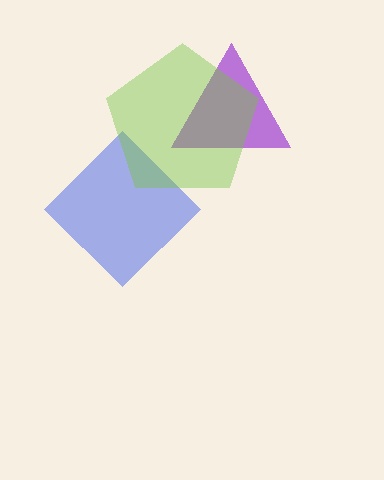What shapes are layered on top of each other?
The layered shapes are: a purple triangle, a blue diamond, a lime pentagon.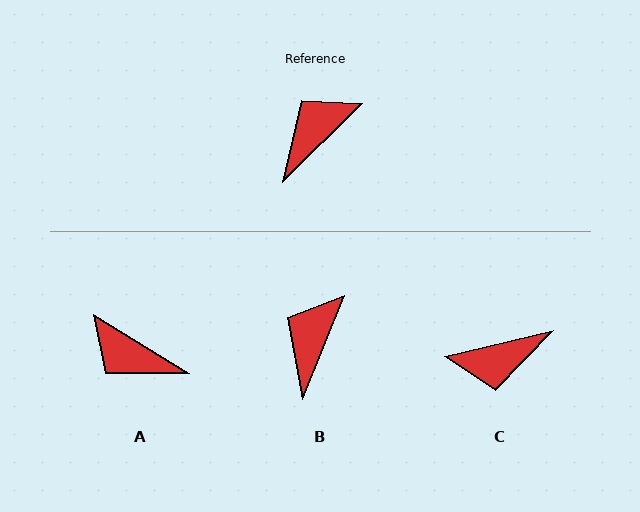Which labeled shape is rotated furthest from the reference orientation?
C, about 149 degrees away.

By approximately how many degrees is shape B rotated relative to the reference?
Approximately 23 degrees counter-clockwise.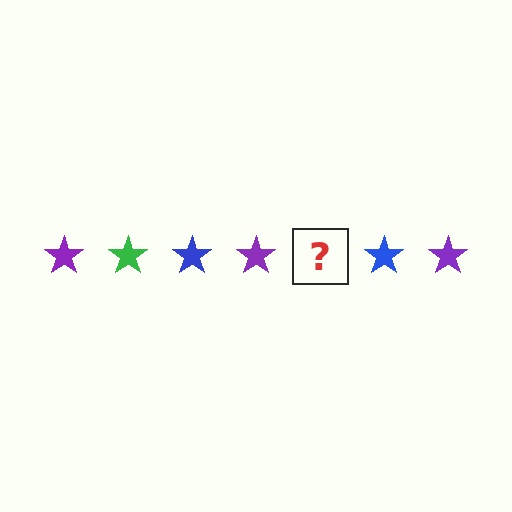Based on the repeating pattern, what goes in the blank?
The blank should be a green star.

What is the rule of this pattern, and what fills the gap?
The rule is that the pattern cycles through purple, green, blue stars. The gap should be filled with a green star.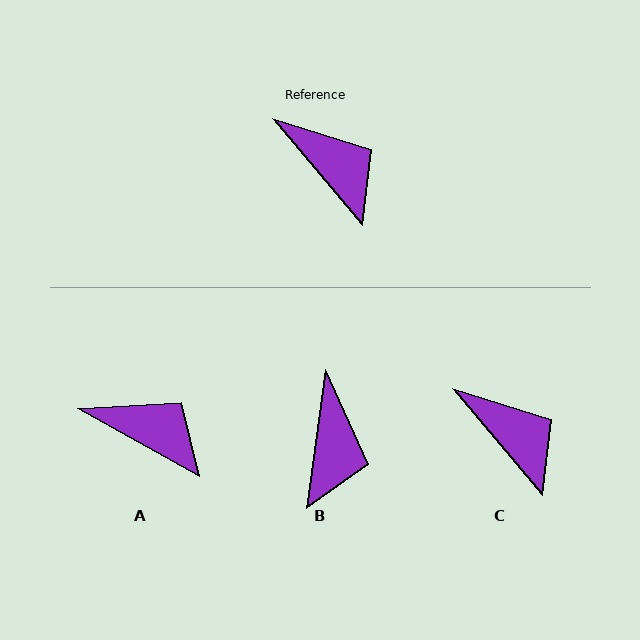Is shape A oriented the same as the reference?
No, it is off by about 21 degrees.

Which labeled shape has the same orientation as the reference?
C.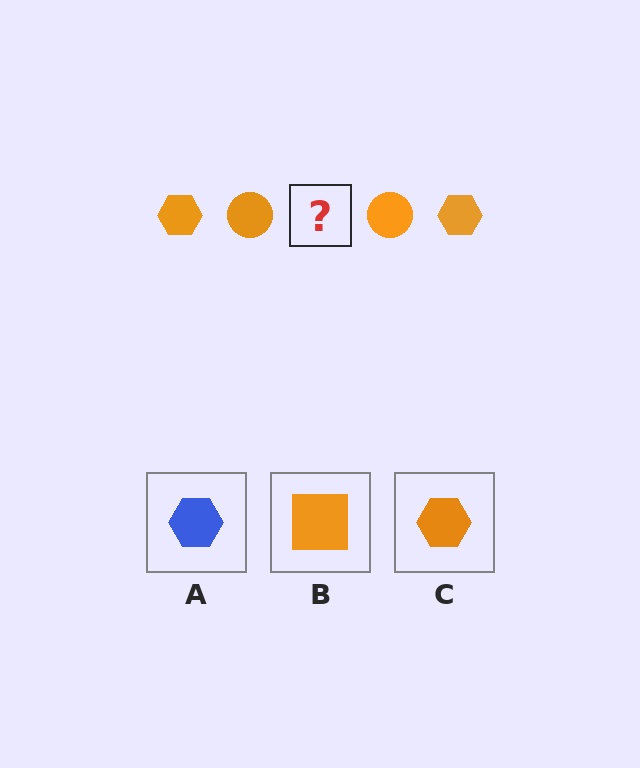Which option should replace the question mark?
Option C.